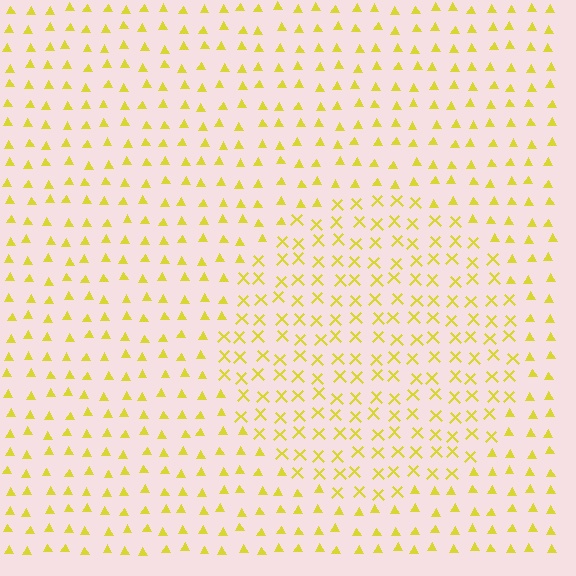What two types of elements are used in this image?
The image uses X marks inside the circle region and triangles outside it.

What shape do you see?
I see a circle.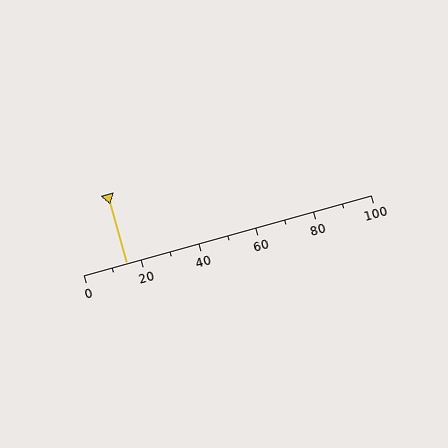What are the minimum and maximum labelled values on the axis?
The axis runs from 0 to 100.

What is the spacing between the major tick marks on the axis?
The major ticks are spaced 20 apart.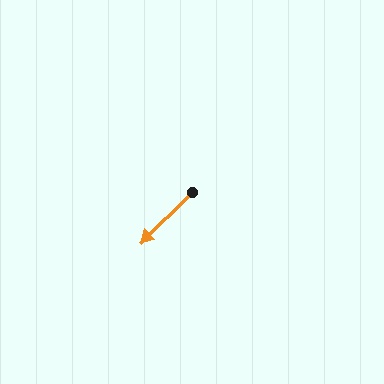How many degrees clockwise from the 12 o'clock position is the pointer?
Approximately 225 degrees.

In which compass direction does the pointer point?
Southwest.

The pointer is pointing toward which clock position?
Roughly 8 o'clock.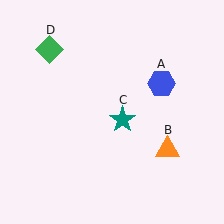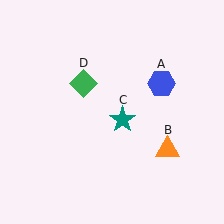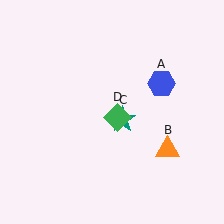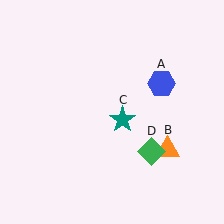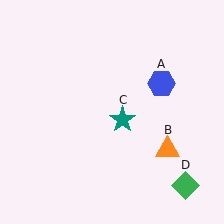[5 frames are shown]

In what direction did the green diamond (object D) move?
The green diamond (object D) moved down and to the right.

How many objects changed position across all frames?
1 object changed position: green diamond (object D).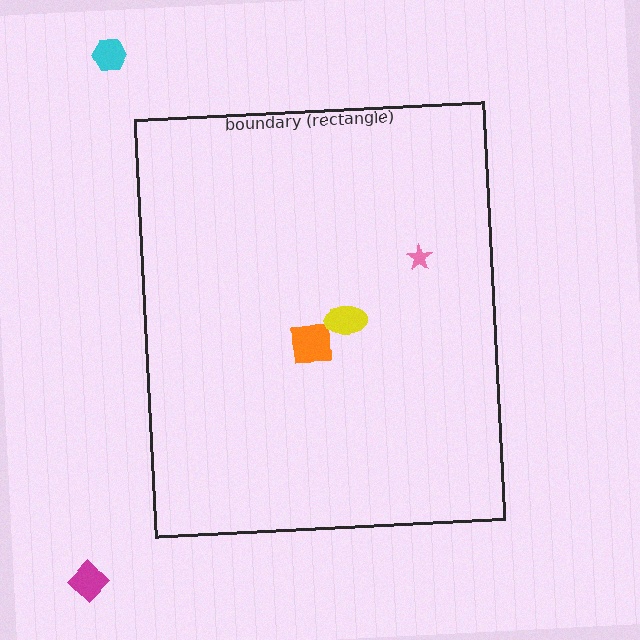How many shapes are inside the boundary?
3 inside, 2 outside.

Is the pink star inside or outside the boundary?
Inside.